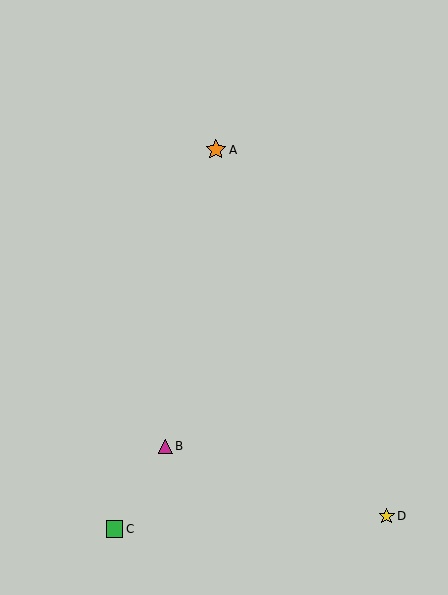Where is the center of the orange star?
The center of the orange star is at (216, 150).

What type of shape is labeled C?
Shape C is a green square.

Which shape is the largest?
The orange star (labeled A) is the largest.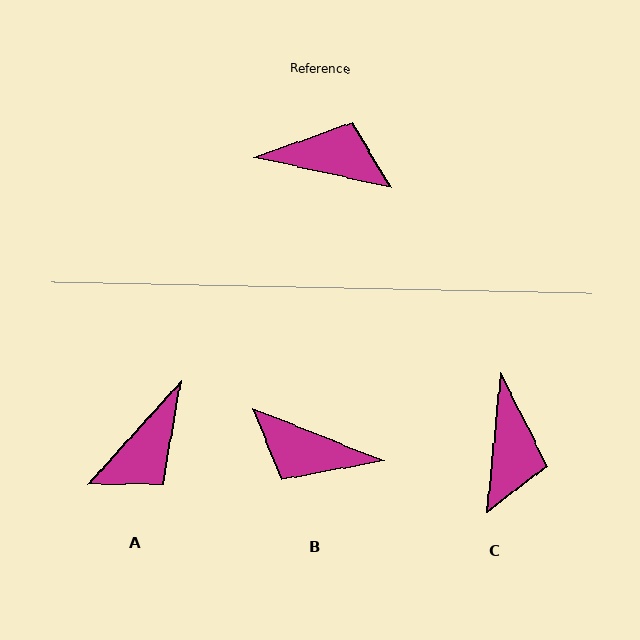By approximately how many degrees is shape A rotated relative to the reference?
Approximately 120 degrees clockwise.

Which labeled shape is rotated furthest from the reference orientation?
B, about 171 degrees away.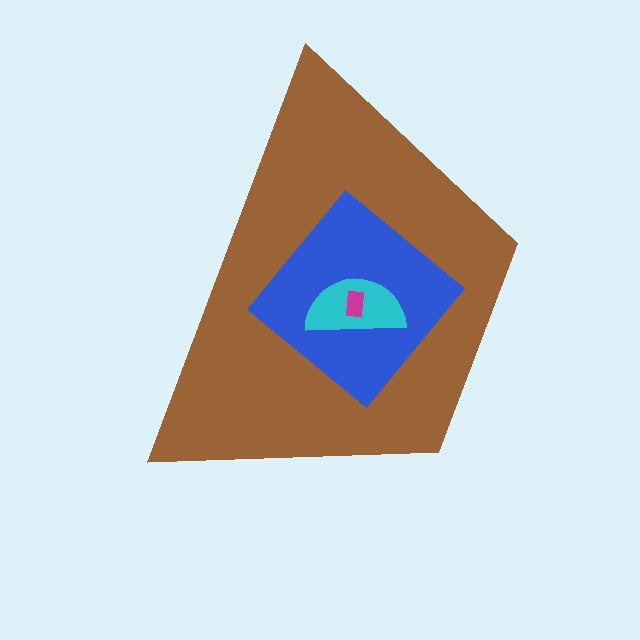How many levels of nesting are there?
4.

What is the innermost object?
The magenta rectangle.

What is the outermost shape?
The brown trapezoid.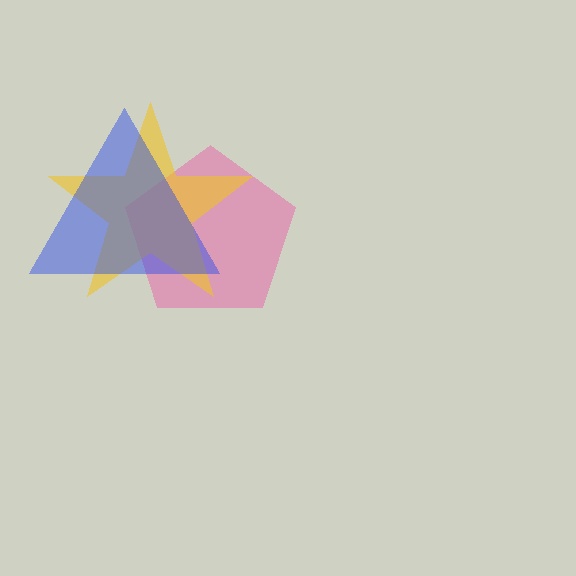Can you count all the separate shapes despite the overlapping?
Yes, there are 3 separate shapes.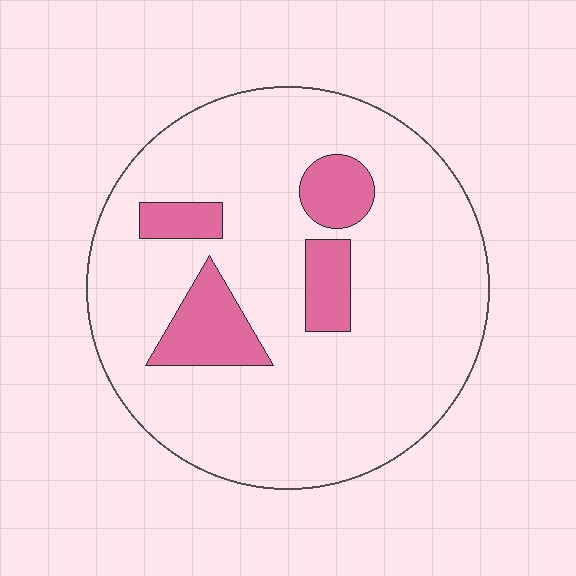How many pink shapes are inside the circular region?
4.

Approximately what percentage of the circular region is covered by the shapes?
Approximately 15%.